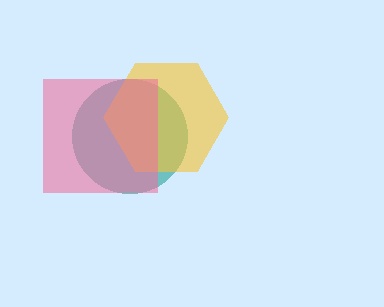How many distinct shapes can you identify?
There are 3 distinct shapes: a teal circle, a yellow hexagon, a pink square.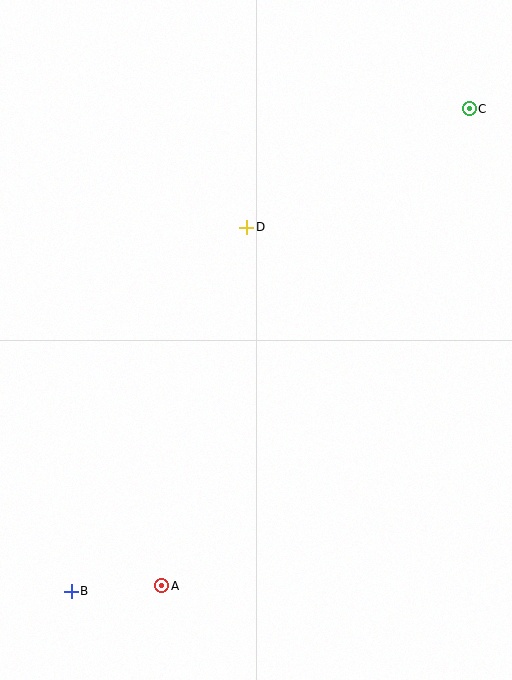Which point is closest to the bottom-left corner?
Point B is closest to the bottom-left corner.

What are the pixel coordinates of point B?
Point B is at (71, 591).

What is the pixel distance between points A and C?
The distance between A and C is 568 pixels.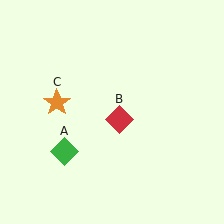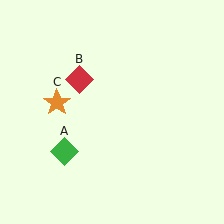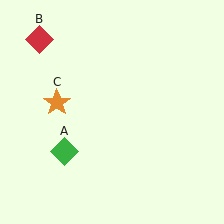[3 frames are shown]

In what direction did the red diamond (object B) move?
The red diamond (object B) moved up and to the left.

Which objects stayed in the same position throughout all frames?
Green diamond (object A) and orange star (object C) remained stationary.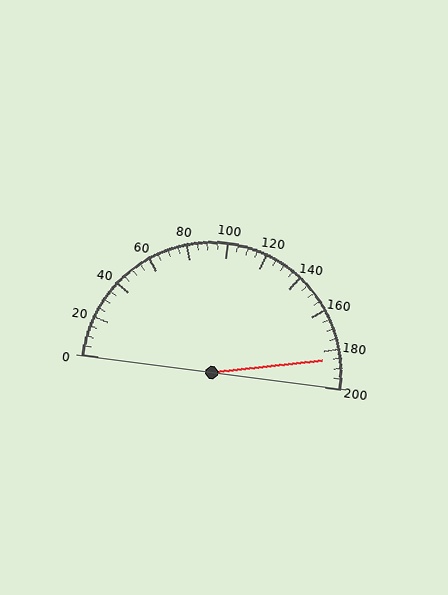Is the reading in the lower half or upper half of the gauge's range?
The reading is in the upper half of the range (0 to 200).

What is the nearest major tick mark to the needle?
The nearest major tick mark is 180.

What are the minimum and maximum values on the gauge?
The gauge ranges from 0 to 200.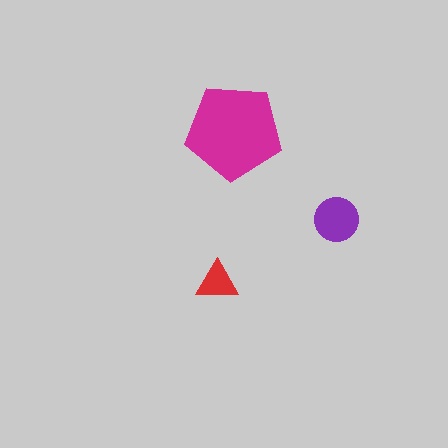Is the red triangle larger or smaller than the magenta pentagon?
Smaller.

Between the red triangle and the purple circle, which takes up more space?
The purple circle.